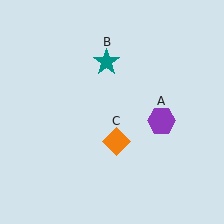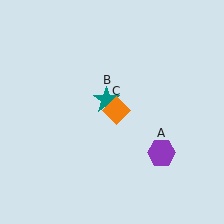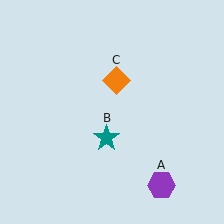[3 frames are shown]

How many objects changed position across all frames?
3 objects changed position: purple hexagon (object A), teal star (object B), orange diamond (object C).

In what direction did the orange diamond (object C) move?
The orange diamond (object C) moved up.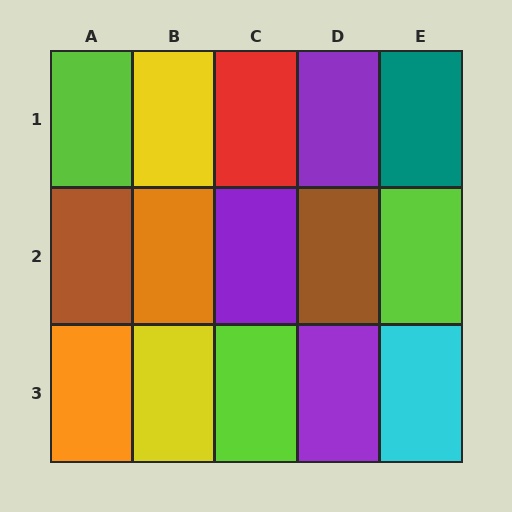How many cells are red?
1 cell is red.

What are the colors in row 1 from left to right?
Lime, yellow, red, purple, teal.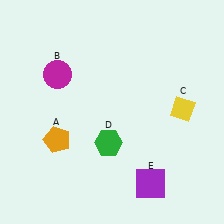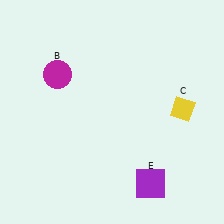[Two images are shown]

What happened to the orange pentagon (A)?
The orange pentagon (A) was removed in Image 2. It was in the bottom-left area of Image 1.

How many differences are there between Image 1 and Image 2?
There are 2 differences between the two images.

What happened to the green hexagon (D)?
The green hexagon (D) was removed in Image 2. It was in the bottom-left area of Image 1.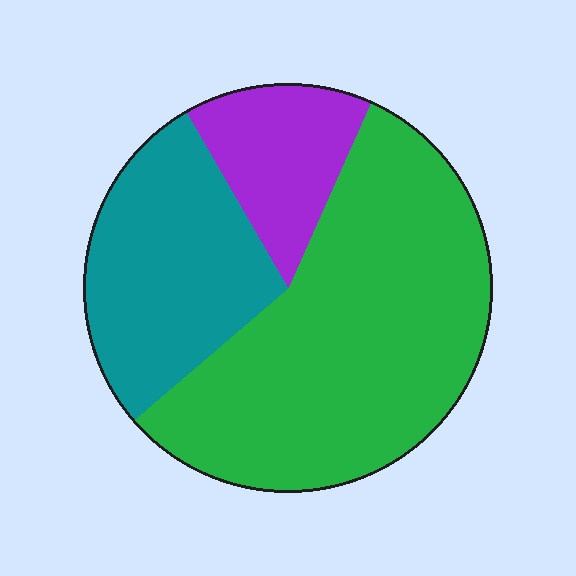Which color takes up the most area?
Green, at roughly 55%.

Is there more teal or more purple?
Teal.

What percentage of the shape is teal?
Teal covers about 30% of the shape.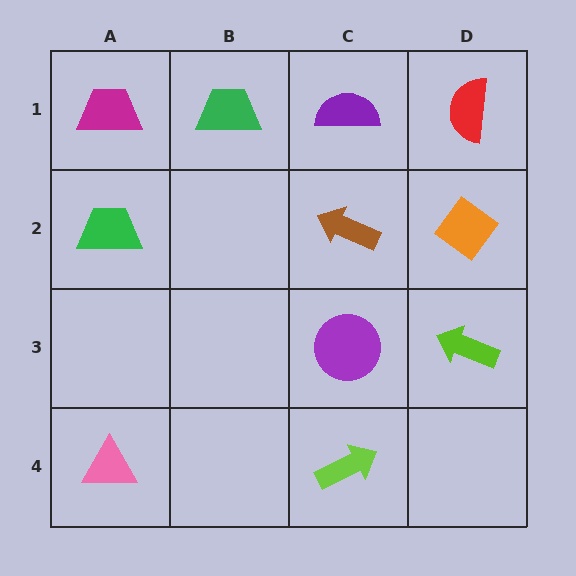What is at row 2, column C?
A brown arrow.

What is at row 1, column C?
A purple semicircle.